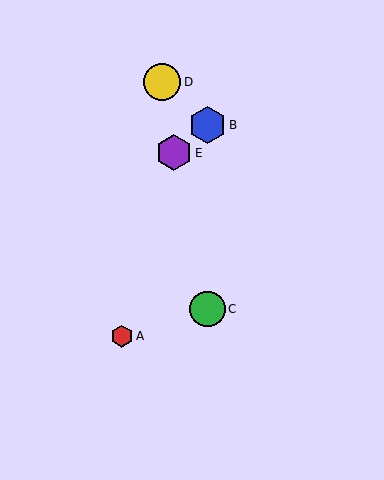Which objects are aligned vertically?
Objects B, C are aligned vertically.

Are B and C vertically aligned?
Yes, both are at x≈207.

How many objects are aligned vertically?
2 objects (B, C) are aligned vertically.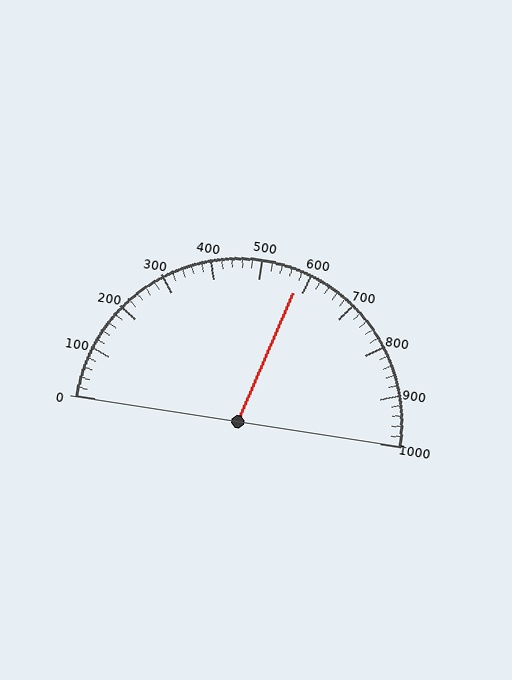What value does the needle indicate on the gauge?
The needle indicates approximately 580.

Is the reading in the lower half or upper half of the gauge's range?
The reading is in the upper half of the range (0 to 1000).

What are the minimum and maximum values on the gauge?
The gauge ranges from 0 to 1000.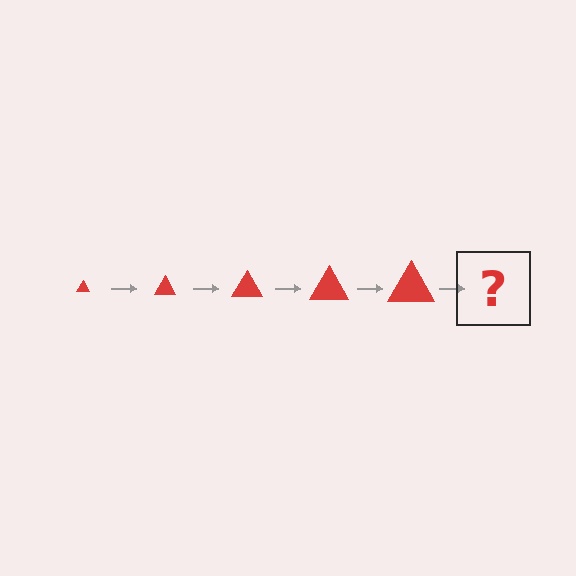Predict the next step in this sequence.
The next step is a red triangle, larger than the previous one.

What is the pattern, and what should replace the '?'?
The pattern is that the triangle gets progressively larger each step. The '?' should be a red triangle, larger than the previous one.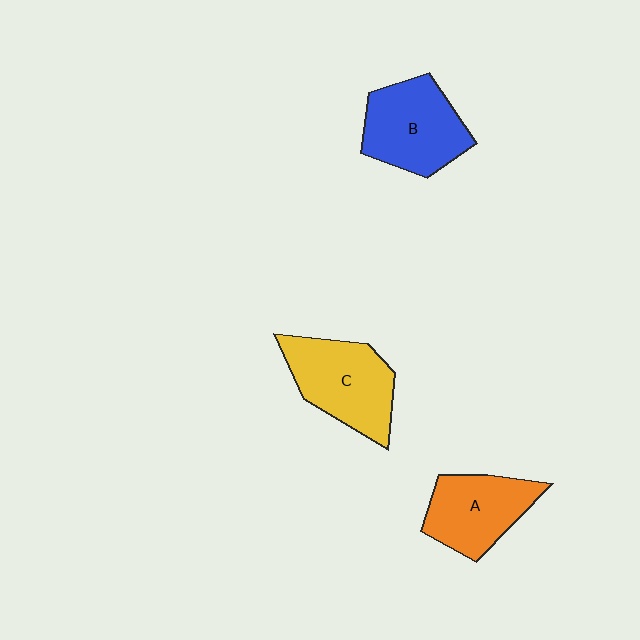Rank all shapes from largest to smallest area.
From largest to smallest: C (yellow), B (blue), A (orange).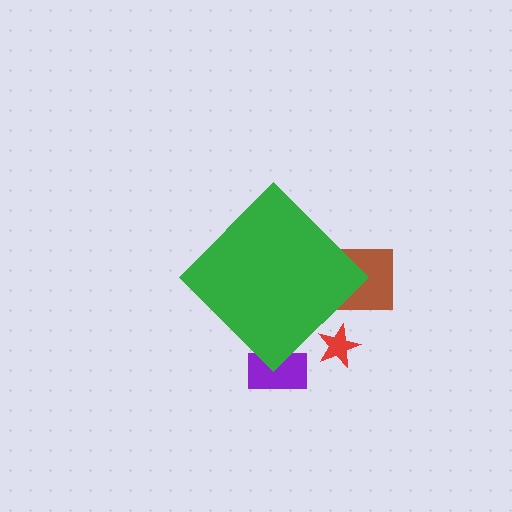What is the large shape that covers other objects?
A green diamond.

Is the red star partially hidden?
Yes, the red star is partially hidden behind the green diamond.